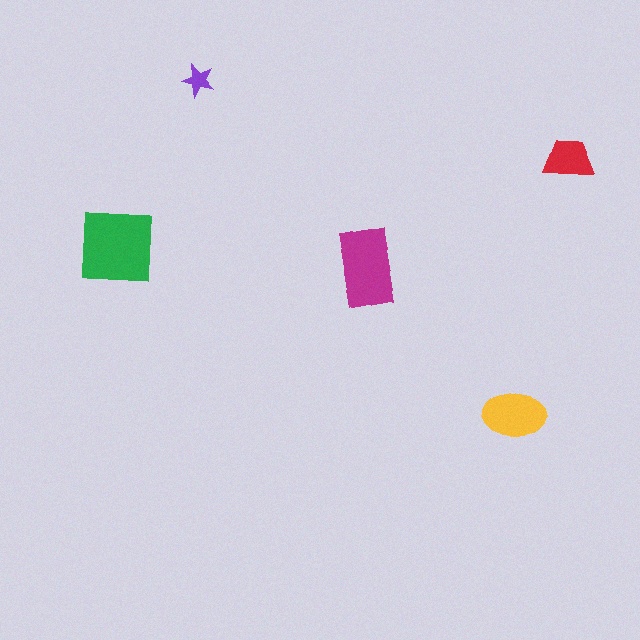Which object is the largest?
The green square.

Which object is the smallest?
The purple star.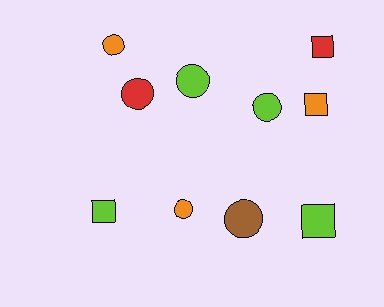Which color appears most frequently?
Lime, with 4 objects.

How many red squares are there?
There is 1 red square.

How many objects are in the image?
There are 10 objects.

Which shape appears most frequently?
Circle, with 6 objects.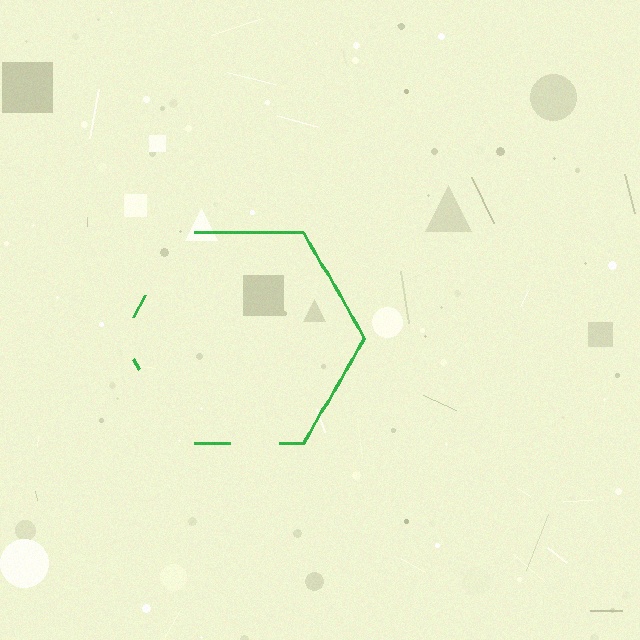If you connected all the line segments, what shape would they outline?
They would outline a hexagon.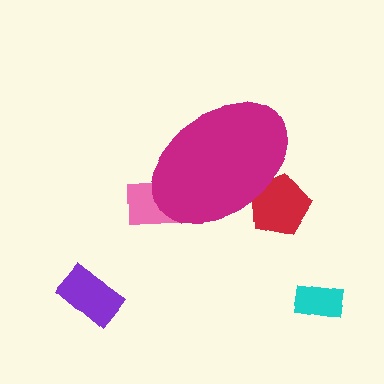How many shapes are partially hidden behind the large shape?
2 shapes are partially hidden.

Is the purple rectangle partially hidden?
No, the purple rectangle is fully visible.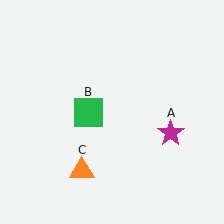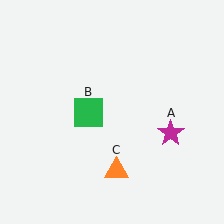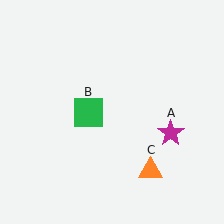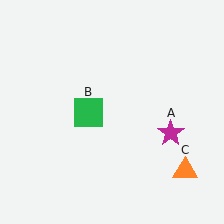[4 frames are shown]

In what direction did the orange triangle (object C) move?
The orange triangle (object C) moved right.